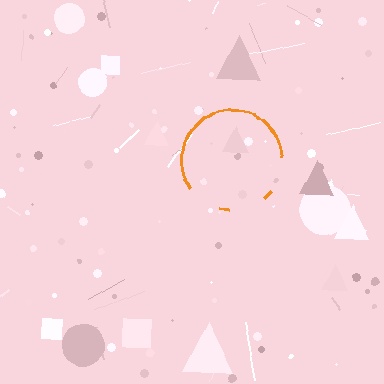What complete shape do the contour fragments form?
The contour fragments form a circle.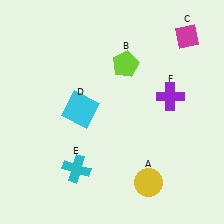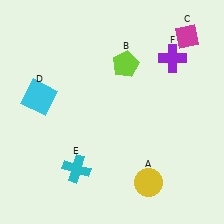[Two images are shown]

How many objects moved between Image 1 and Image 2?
2 objects moved between the two images.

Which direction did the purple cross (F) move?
The purple cross (F) moved up.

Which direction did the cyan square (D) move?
The cyan square (D) moved left.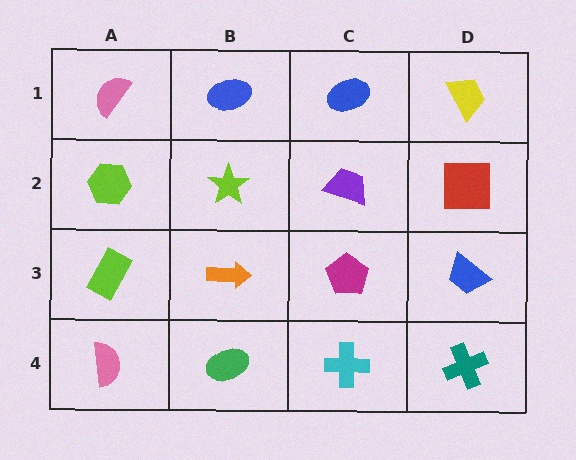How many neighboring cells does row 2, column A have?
3.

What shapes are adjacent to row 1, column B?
A lime star (row 2, column B), a pink semicircle (row 1, column A), a blue ellipse (row 1, column C).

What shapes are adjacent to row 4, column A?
A lime rectangle (row 3, column A), a green ellipse (row 4, column B).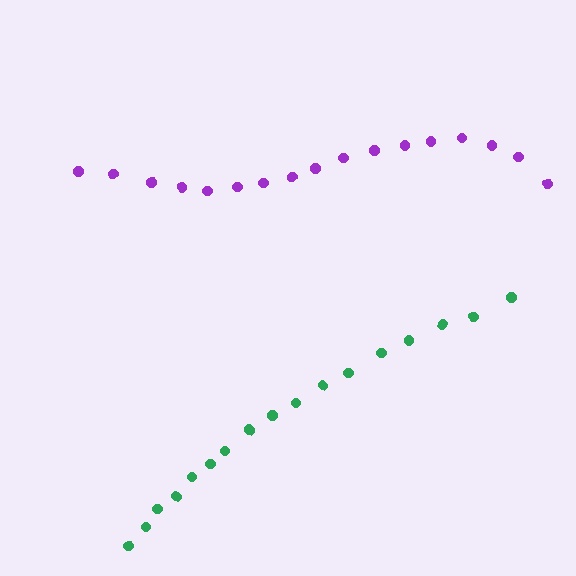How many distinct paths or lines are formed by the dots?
There are 2 distinct paths.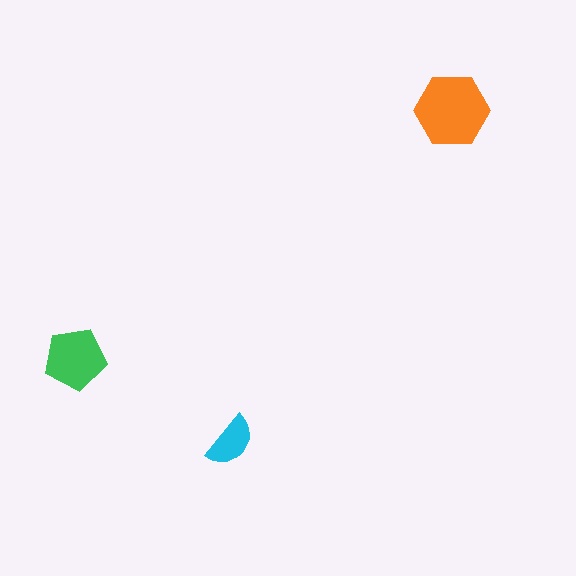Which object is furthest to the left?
The green pentagon is leftmost.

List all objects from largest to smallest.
The orange hexagon, the green pentagon, the cyan semicircle.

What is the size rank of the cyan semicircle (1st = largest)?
3rd.